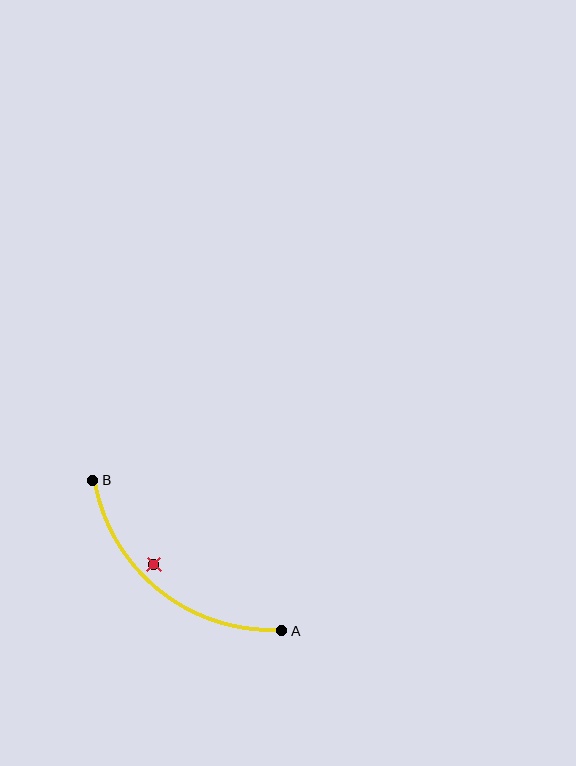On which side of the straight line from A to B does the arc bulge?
The arc bulges below and to the left of the straight line connecting A and B.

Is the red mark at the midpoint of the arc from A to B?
No — the red mark does not lie on the arc at all. It sits slightly inside the curve.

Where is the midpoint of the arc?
The arc midpoint is the point on the curve farthest from the straight line joining A and B. It sits below and to the left of that line.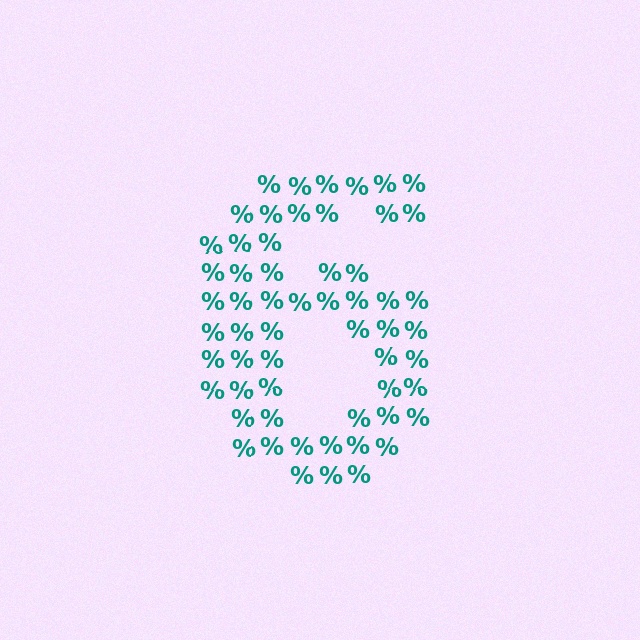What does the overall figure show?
The overall figure shows the digit 6.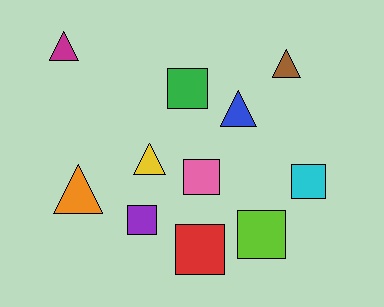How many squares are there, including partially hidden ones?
There are 6 squares.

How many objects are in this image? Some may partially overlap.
There are 11 objects.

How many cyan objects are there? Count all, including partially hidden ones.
There is 1 cyan object.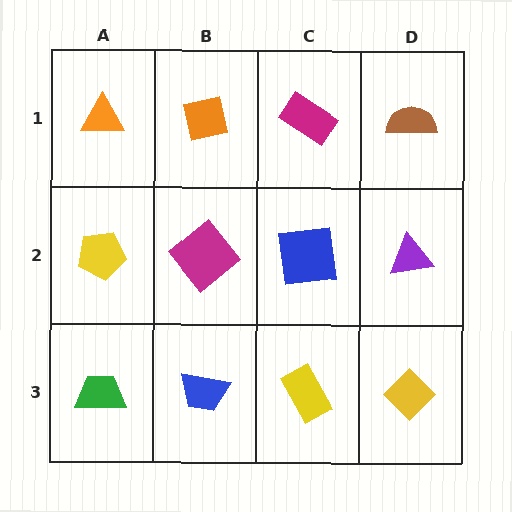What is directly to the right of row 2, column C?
A purple triangle.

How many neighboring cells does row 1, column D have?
2.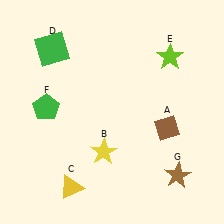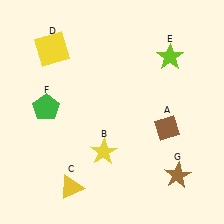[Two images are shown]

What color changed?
The square (D) changed from green in Image 1 to yellow in Image 2.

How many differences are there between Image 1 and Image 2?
There is 1 difference between the two images.